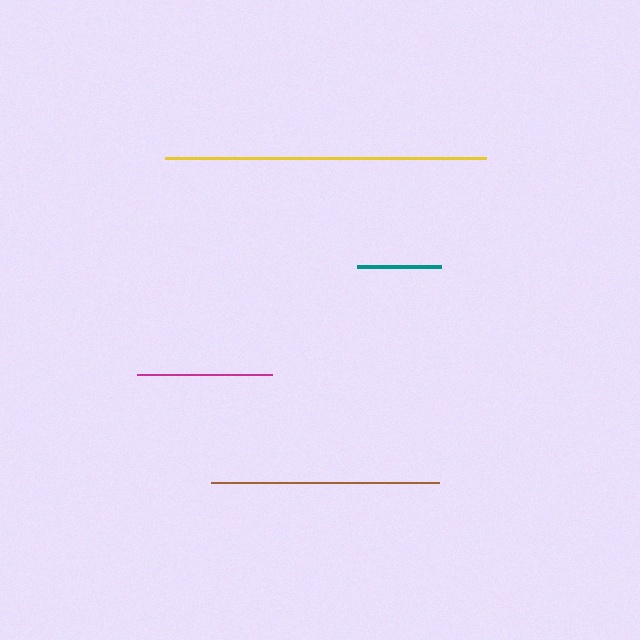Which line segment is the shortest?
The teal line is the shortest at approximately 85 pixels.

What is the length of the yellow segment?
The yellow segment is approximately 321 pixels long.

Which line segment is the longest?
The yellow line is the longest at approximately 321 pixels.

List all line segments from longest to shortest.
From longest to shortest: yellow, brown, magenta, teal.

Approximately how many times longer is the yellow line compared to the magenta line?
The yellow line is approximately 2.4 times the length of the magenta line.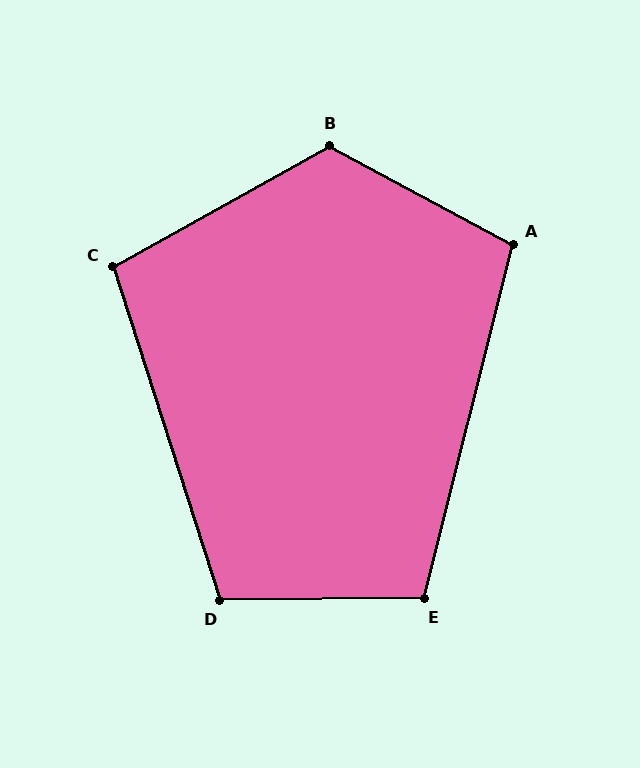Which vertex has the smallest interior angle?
C, at approximately 101 degrees.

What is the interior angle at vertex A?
Approximately 104 degrees (obtuse).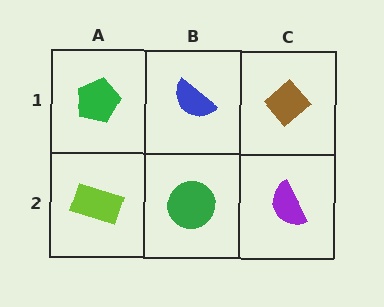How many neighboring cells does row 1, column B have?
3.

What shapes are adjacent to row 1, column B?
A green circle (row 2, column B), a green pentagon (row 1, column A), a brown diamond (row 1, column C).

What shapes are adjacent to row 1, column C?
A purple semicircle (row 2, column C), a blue semicircle (row 1, column B).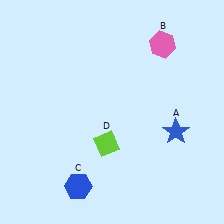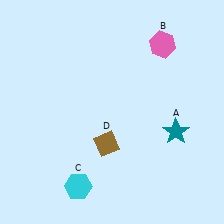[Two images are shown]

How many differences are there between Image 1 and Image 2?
There are 3 differences between the two images.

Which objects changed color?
A changed from blue to teal. C changed from blue to cyan. D changed from lime to brown.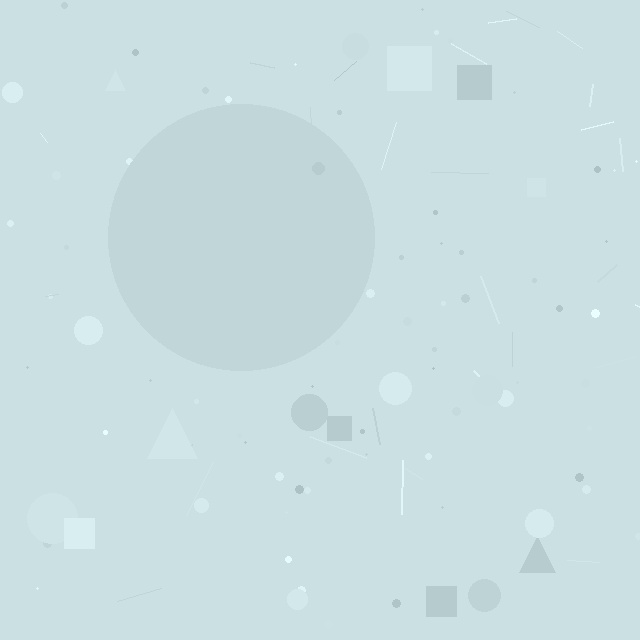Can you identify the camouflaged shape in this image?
The camouflaged shape is a circle.